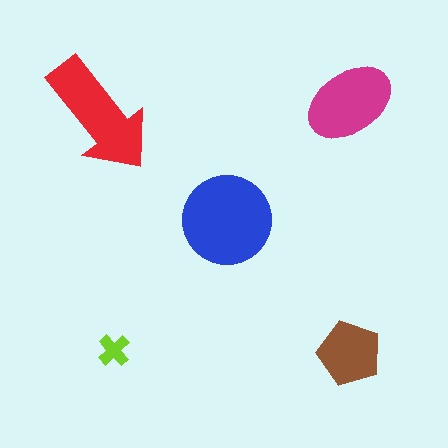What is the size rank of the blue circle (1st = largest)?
1st.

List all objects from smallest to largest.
The lime cross, the brown pentagon, the magenta ellipse, the red arrow, the blue circle.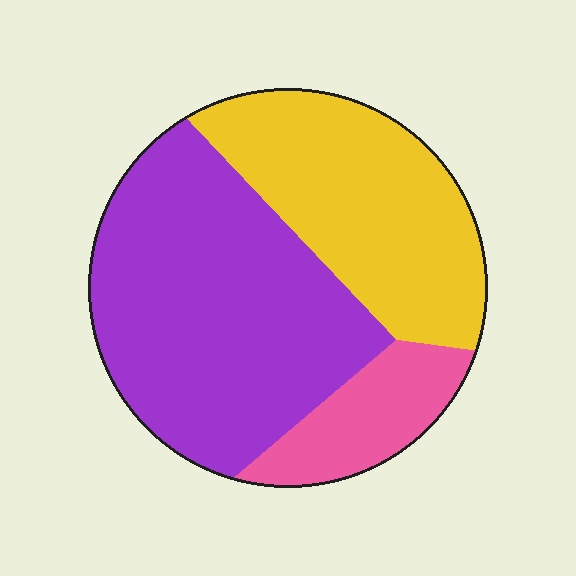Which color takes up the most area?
Purple, at roughly 50%.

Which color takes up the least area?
Pink, at roughly 15%.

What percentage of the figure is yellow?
Yellow covers 35% of the figure.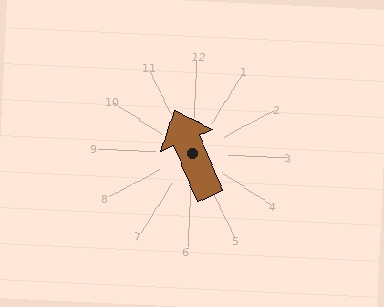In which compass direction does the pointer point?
Northwest.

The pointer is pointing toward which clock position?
Roughly 11 o'clock.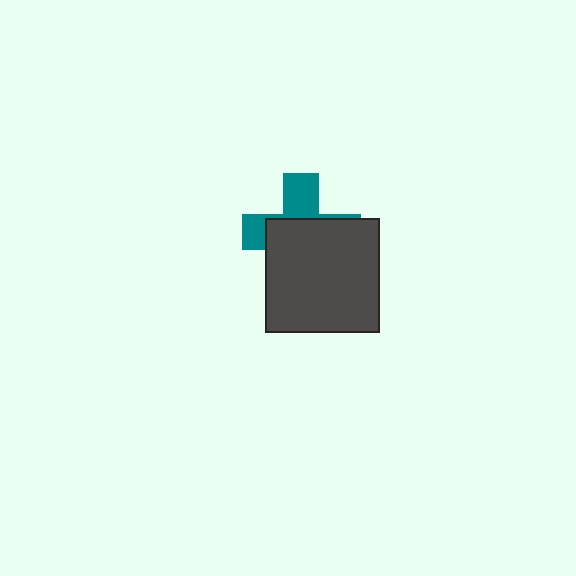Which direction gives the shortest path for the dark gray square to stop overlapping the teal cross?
Moving down gives the shortest separation.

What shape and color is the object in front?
The object in front is a dark gray square.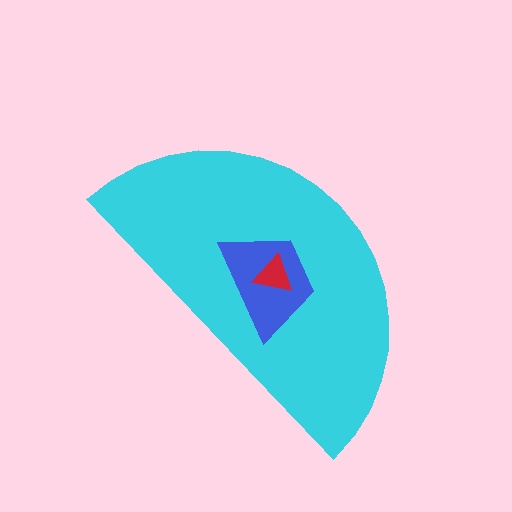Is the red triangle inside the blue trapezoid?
Yes.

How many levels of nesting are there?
3.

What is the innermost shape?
The red triangle.